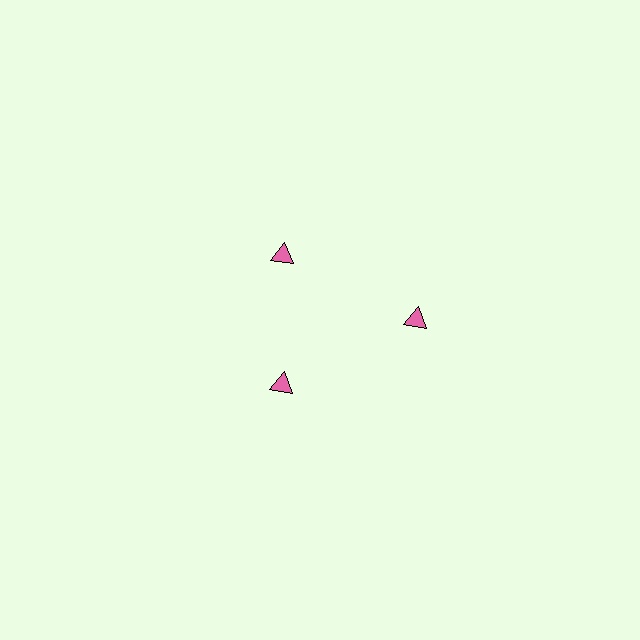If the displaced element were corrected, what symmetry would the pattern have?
It would have 3-fold rotational symmetry — the pattern would map onto itself every 120 degrees.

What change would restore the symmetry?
The symmetry would be restored by moving it inward, back onto the ring so that all 3 triangles sit at equal angles and equal distance from the center.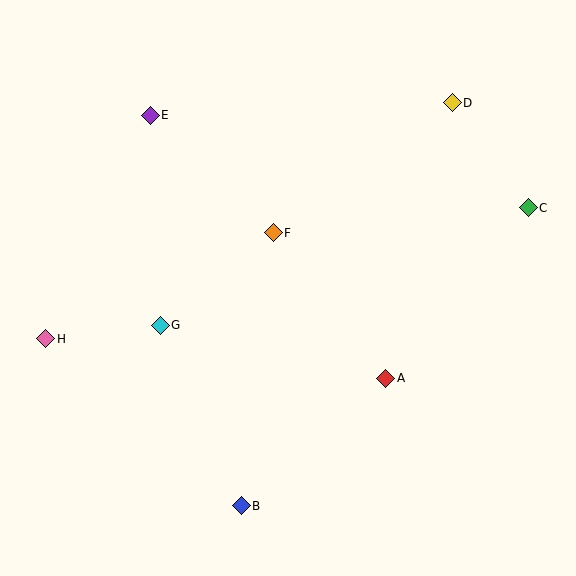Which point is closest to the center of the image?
Point F at (273, 233) is closest to the center.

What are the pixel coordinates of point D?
Point D is at (452, 103).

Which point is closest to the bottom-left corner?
Point H is closest to the bottom-left corner.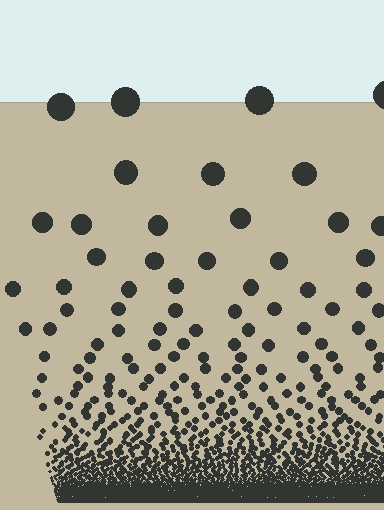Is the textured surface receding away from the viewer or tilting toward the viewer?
The surface appears to tilt toward the viewer. Texture elements get larger and sparser toward the top.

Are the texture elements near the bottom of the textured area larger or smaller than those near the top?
Smaller. The gradient is inverted — elements near the bottom are smaller and denser.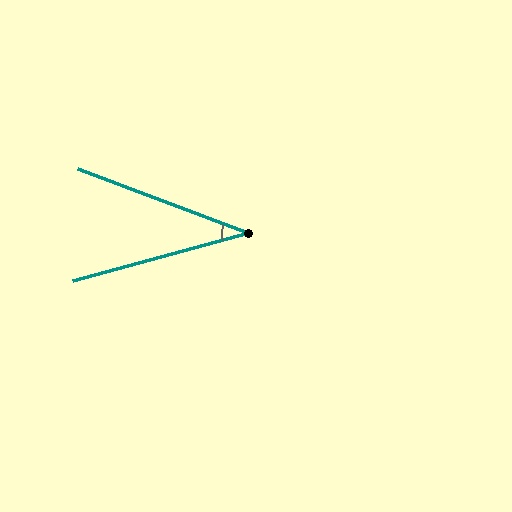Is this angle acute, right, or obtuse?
It is acute.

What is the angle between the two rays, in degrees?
Approximately 36 degrees.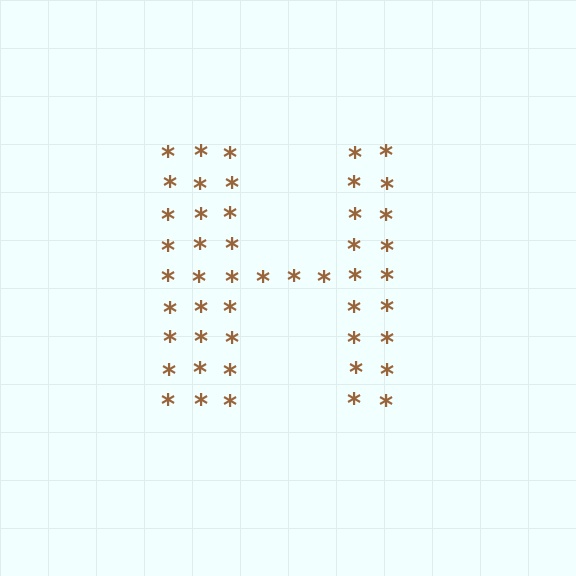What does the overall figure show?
The overall figure shows the letter H.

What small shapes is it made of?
It is made of small asterisks.